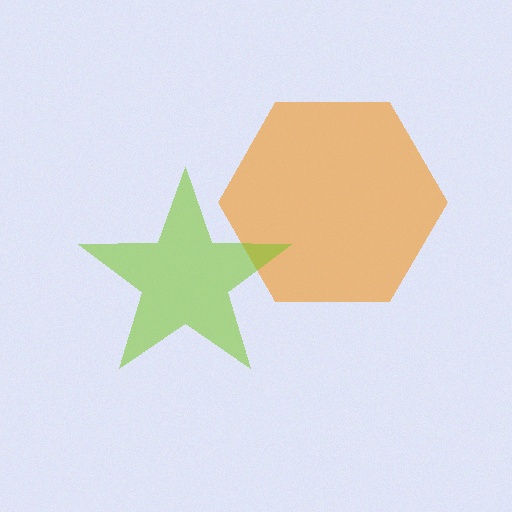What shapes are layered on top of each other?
The layered shapes are: an orange hexagon, a lime star.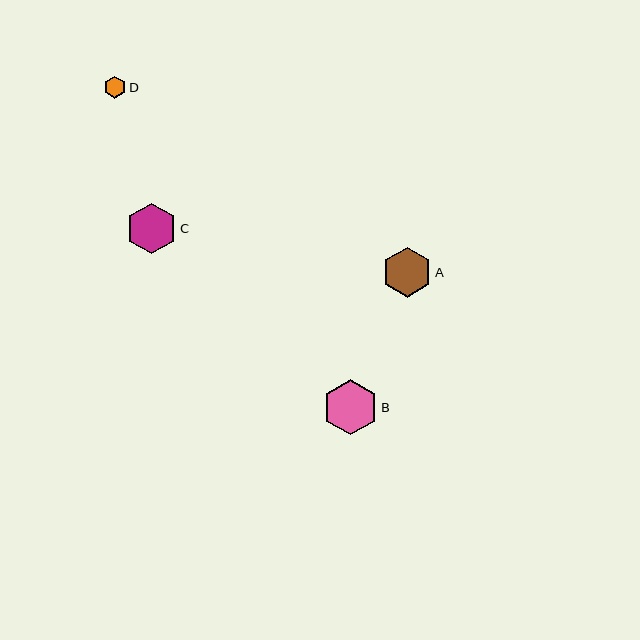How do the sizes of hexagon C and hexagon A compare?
Hexagon C and hexagon A are approximately the same size.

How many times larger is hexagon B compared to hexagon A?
Hexagon B is approximately 1.1 times the size of hexagon A.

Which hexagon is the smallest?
Hexagon D is the smallest with a size of approximately 22 pixels.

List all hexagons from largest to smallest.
From largest to smallest: B, C, A, D.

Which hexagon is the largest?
Hexagon B is the largest with a size of approximately 55 pixels.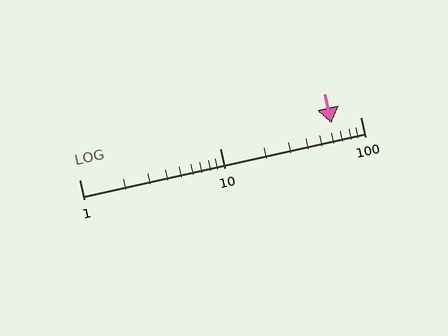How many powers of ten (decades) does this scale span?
The scale spans 2 decades, from 1 to 100.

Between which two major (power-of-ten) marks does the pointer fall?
The pointer is between 10 and 100.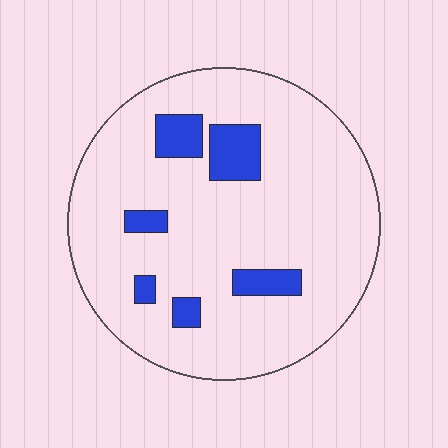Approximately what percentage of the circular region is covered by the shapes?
Approximately 10%.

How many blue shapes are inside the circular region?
6.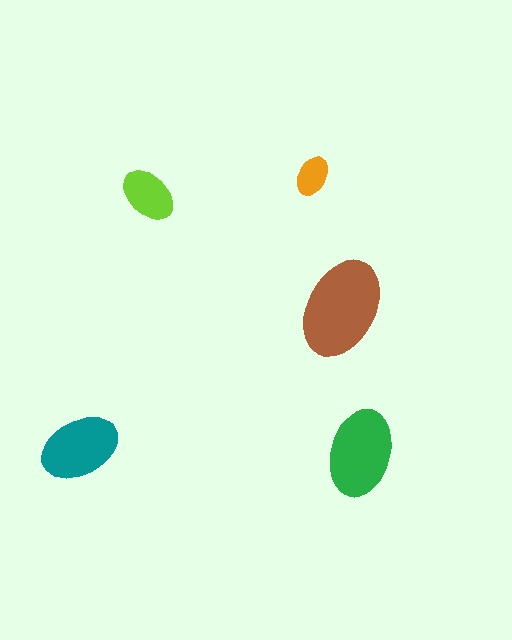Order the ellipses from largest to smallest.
the brown one, the green one, the teal one, the lime one, the orange one.